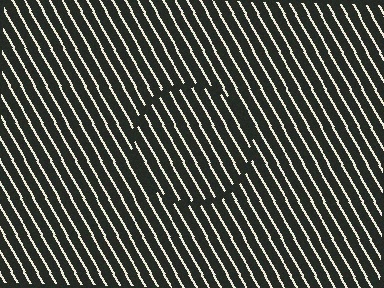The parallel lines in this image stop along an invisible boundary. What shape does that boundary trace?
An illusory circle. The interior of the shape contains the same grating, shifted by half a period — the contour is defined by the phase discontinuity where line-ends from the inner and outer gratings abut.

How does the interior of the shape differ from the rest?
The interior of the shape contains the same grating, shifted by half a period — the contour is defined by the phase discontinuity where line-ends from the inner and outer gratings abut.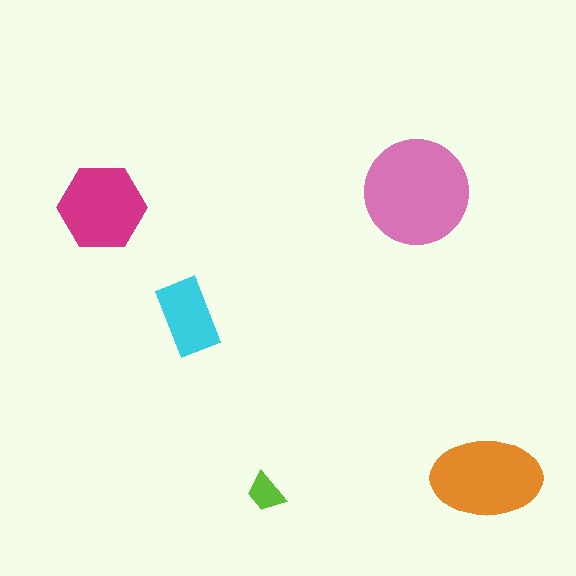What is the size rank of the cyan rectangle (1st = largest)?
4th.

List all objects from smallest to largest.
The lime trapezoid, the cyan rectangle, the magenta hexagon, the orange ellipse, the pink circle.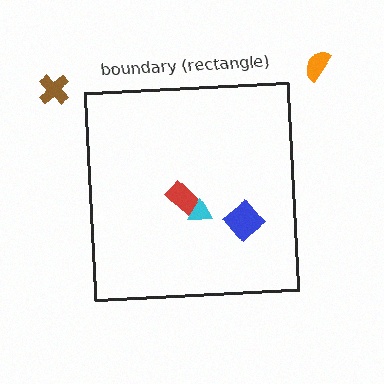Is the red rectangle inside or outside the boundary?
Inside.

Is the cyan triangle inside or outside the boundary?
Inside.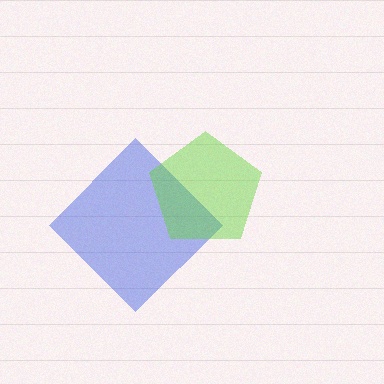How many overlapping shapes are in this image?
There are 2 overlapping shapes in the image.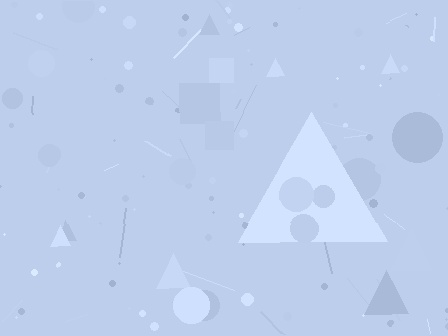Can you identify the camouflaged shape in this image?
The camouflaged shape is a triangle.